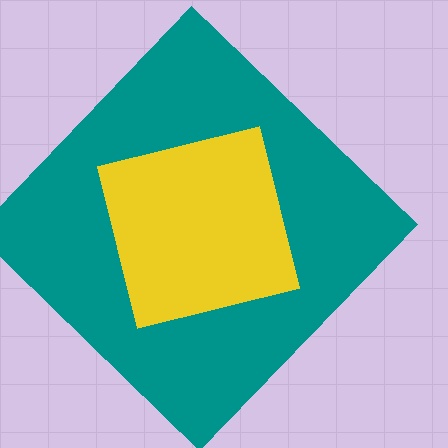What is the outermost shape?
The teal diamond.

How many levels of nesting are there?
2.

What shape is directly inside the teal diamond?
The yellow square.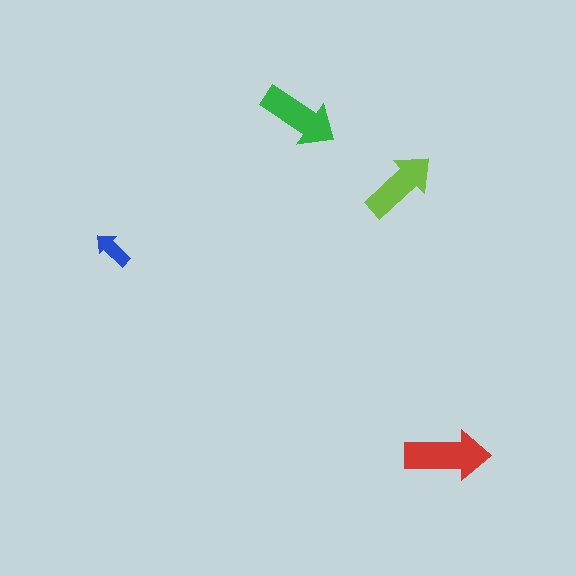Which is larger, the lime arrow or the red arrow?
The red one.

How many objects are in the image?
There are 4 objects in the image.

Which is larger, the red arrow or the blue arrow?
The red one.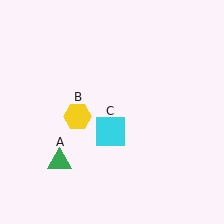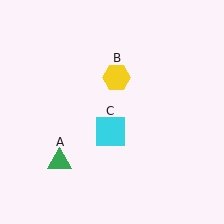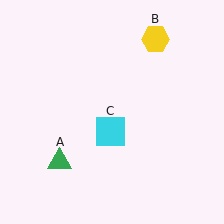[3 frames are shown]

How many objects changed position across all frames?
1 object changed position: yellow hexagon (object B).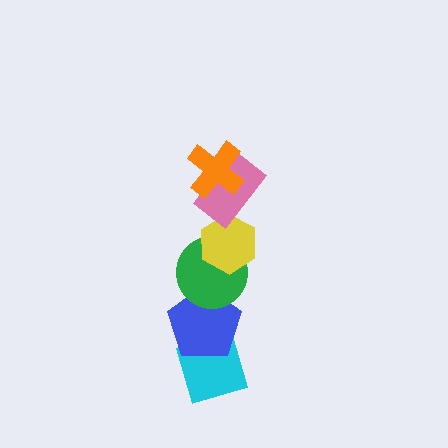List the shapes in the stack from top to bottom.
From top to bottom: the orange cross, the pink rectangle, the yellow hexagon, the green circle, the blue pentagon, the cyan diamond.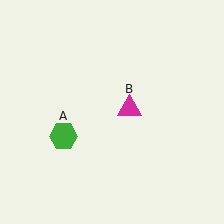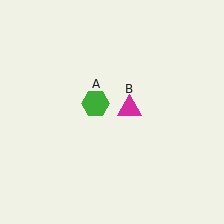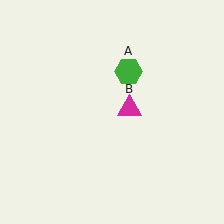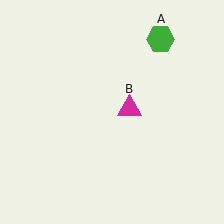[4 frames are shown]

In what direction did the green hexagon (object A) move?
The green hexagon (object A) moved up and to the right.